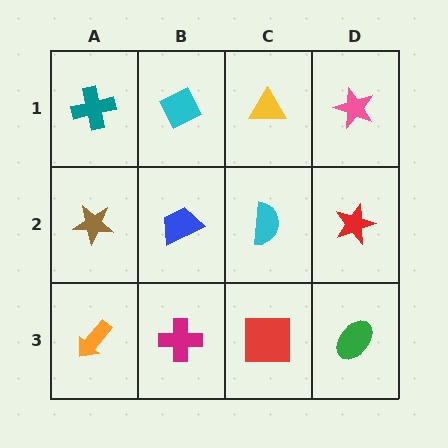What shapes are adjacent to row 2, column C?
A yellow triangle (row 1, column C), a red square (row 3, column C), a blue trapezoid (row 2, column B), a red star (row 2, column D).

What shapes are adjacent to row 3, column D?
A red star (row 2, column D), a red square (row 3, column C).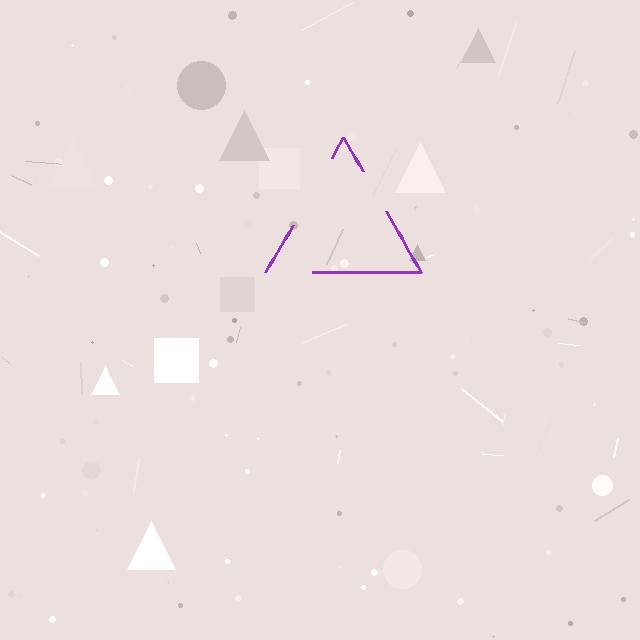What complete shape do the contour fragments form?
The contour fragments form a triangle.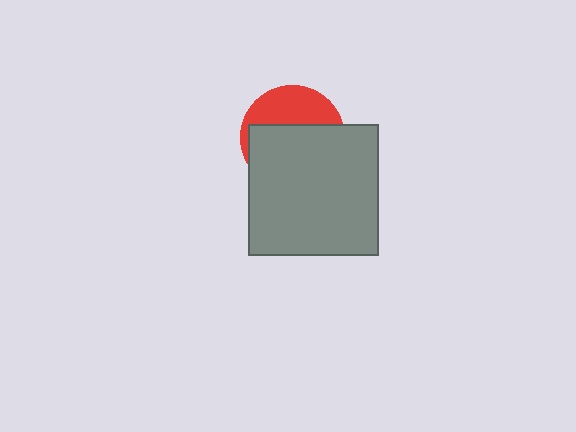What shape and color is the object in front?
The object in front is a gray square.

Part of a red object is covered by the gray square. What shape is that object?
It is a circle.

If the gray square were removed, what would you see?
You would see the complete red circle.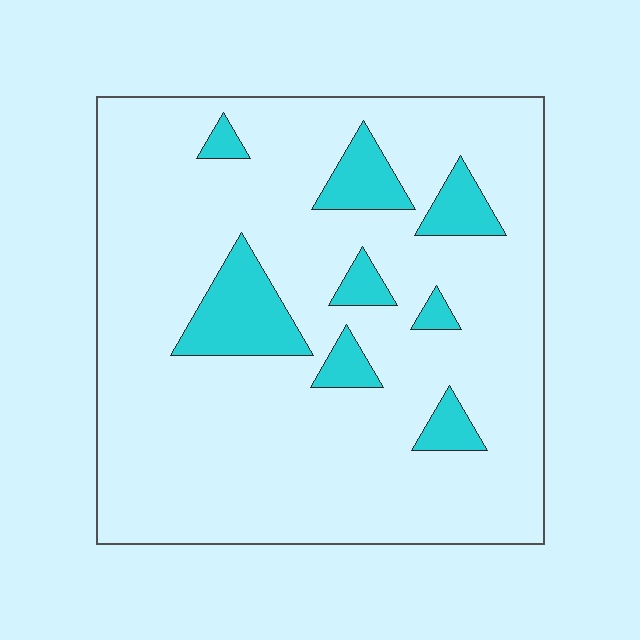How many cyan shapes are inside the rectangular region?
8.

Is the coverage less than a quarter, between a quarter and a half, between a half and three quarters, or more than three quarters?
Less than a quarter.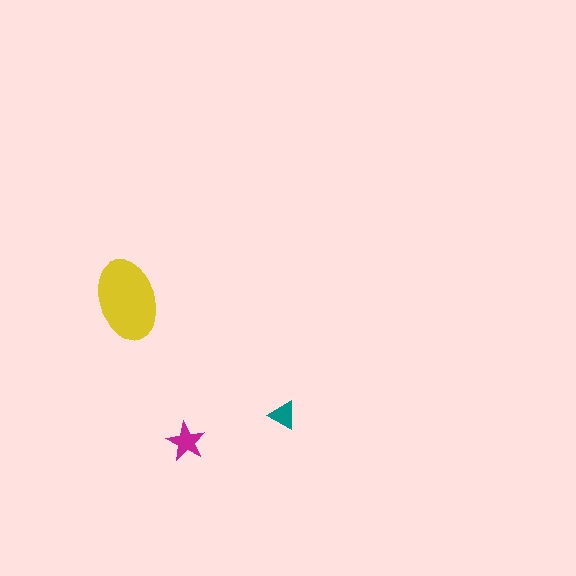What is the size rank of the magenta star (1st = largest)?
2nd.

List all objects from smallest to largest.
The teal triangle, the magenta star, the yellow ellipse.